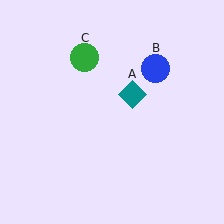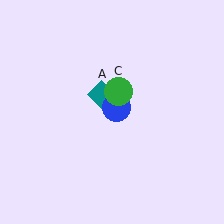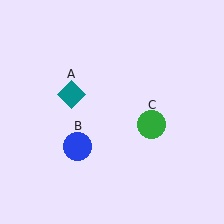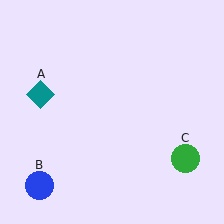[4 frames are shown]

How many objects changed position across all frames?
3 objects changed position: teal diamond (object A), blue circle (object B), green circle (object C).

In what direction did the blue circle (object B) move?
The blue circle (object B) moved down and to the left.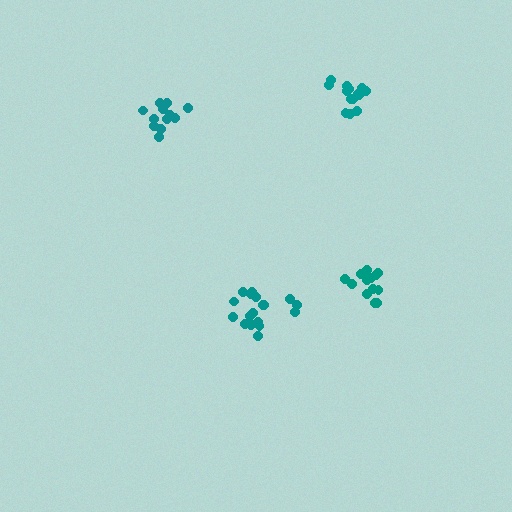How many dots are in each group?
Group 1: 18 dots, Group 2: 12 dots, Group 3: 13 dots, Group 4: 14 dots (57 total).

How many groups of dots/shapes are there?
There are 4 groups.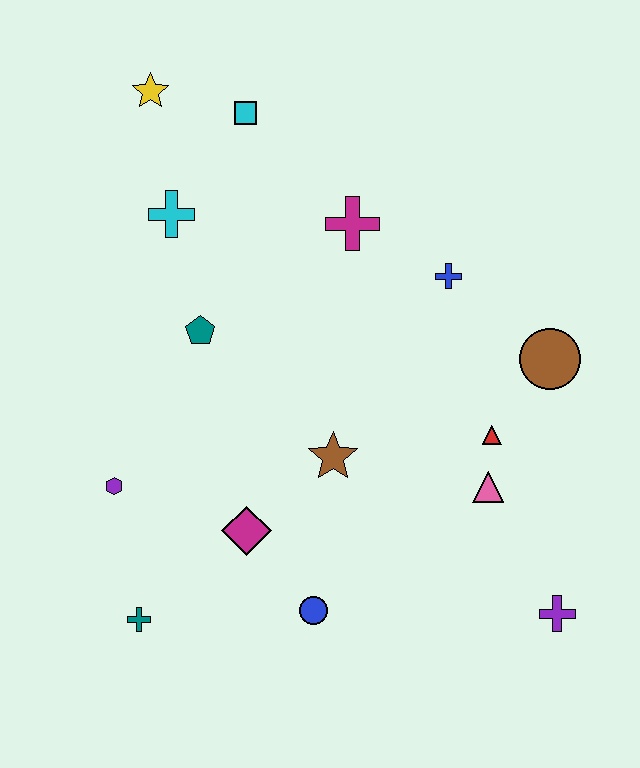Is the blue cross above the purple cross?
Yes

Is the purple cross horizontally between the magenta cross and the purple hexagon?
No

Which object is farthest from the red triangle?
The yellow star is farthest from the red triangle.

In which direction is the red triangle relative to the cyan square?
The red triangle is below the cyan square.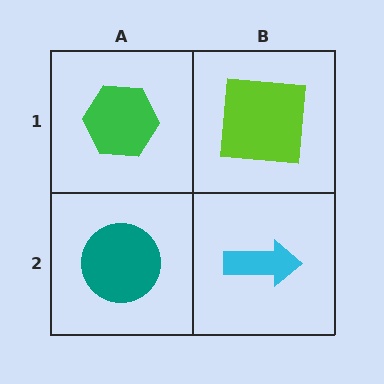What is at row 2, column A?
A teal circle.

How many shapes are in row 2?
2 shapes.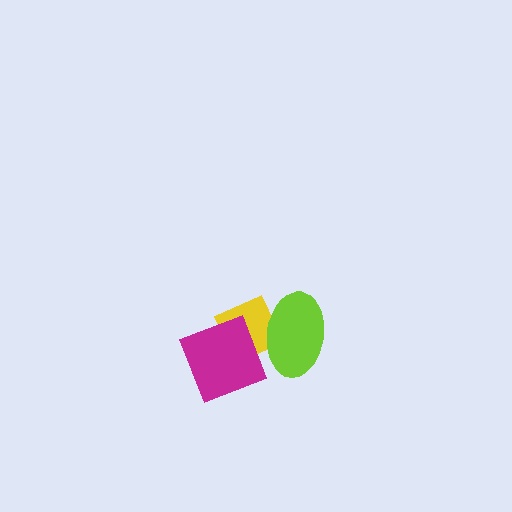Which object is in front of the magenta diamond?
The lime ellipse is in front of the magenta diamond.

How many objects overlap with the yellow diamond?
2 objects overlap with the yellow diamond.